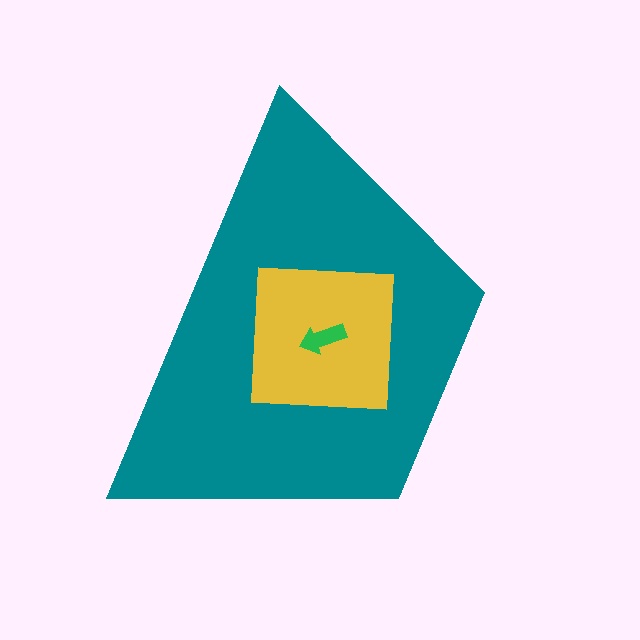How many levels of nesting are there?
3.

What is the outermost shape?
The teal trapezoid.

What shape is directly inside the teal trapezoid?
The yellow square.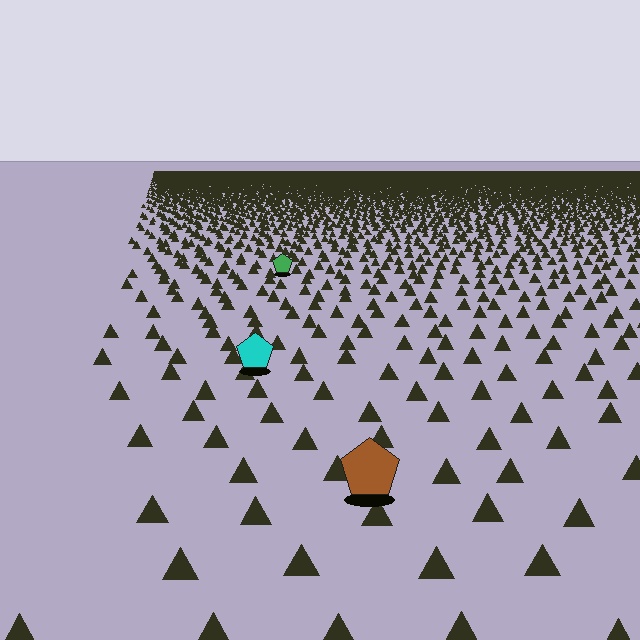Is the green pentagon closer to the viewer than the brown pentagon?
No. The brown pentagon is closer — you can tell from the texture gradient: the ground texture is coarser near it.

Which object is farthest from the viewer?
The green pentagon is farthest from the viewer. It appears smaller and the ground texture around it is denser.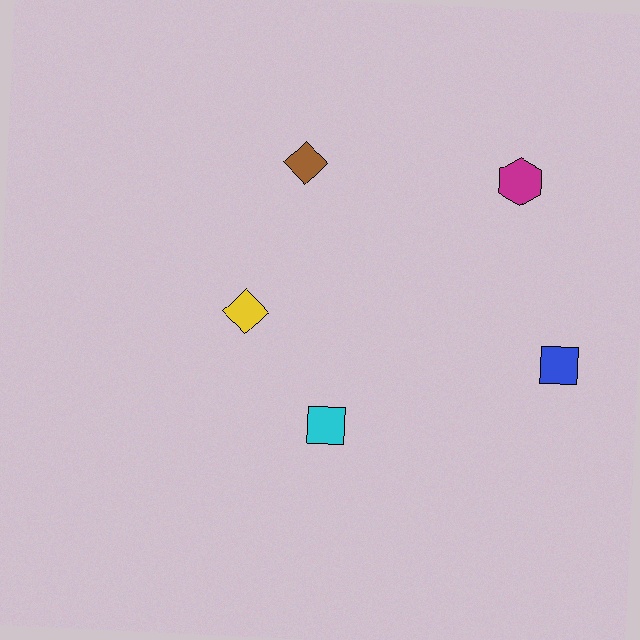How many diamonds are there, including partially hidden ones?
There are 2 diamonds.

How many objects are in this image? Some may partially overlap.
There are 5 objects.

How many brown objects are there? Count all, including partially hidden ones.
There is 1 brown object.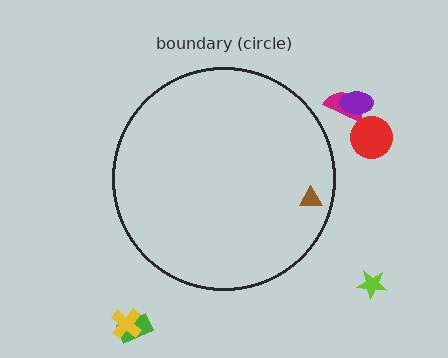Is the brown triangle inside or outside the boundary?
Inside.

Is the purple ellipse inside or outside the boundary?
Outside.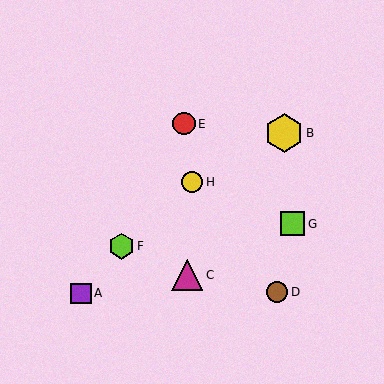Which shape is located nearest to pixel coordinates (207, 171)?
The yellow circle (labeled H) at (192, 182) is nearest to that location.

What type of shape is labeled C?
Shape C is a magenta triangle.